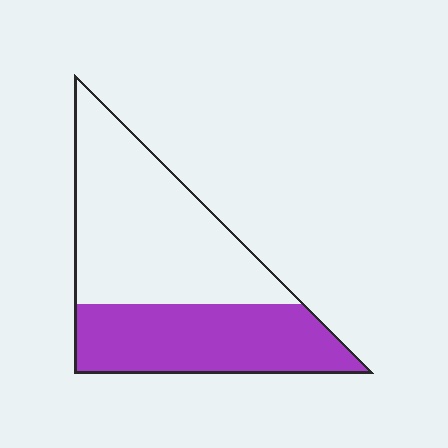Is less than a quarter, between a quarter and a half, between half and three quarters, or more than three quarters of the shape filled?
Between a quarter and a half.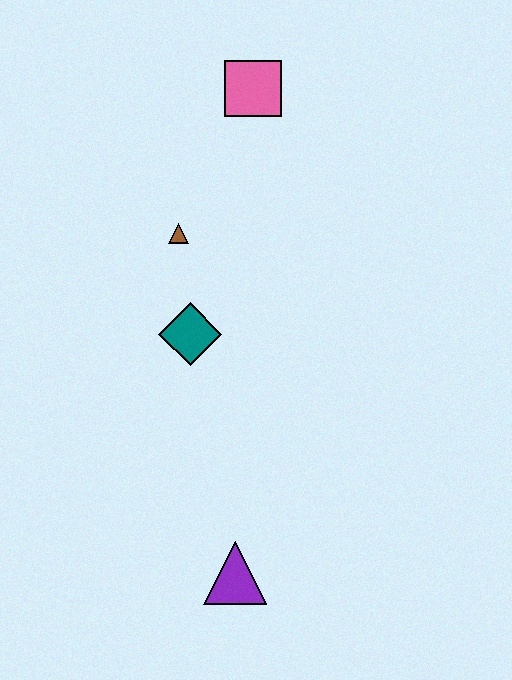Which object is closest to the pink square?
The brown triangle is closest to the pink square.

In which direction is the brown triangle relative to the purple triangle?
The brown triangle is above the purple triangle.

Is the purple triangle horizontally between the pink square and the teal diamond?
Yes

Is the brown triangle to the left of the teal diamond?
Yes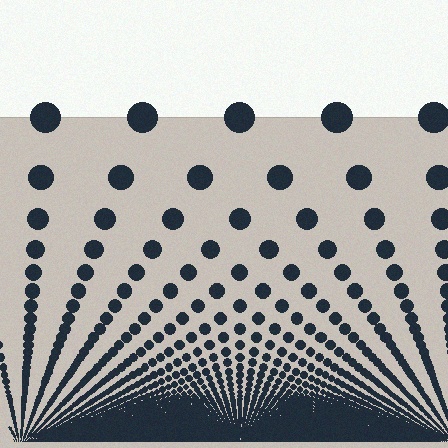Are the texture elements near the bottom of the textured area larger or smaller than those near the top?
Smaller. The gradient is inverted — elements near the bottom are smaller and denser.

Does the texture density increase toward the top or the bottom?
Density increases toward the bottom.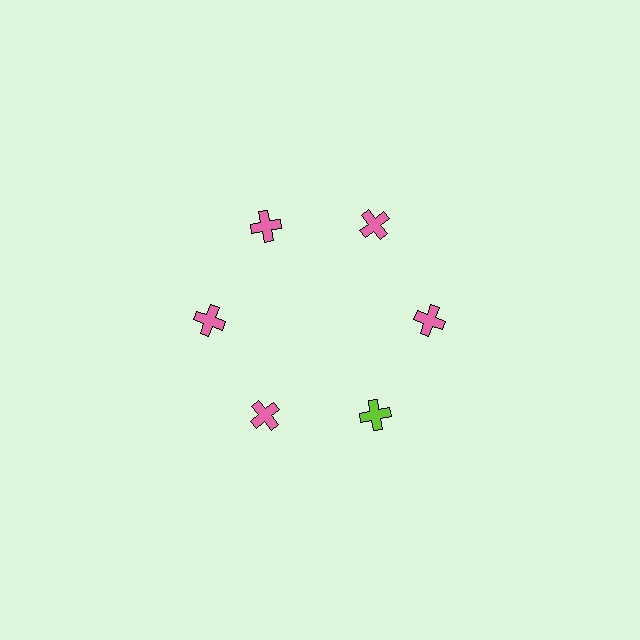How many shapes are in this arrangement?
There are 6 shapes arranged in a ring pattern.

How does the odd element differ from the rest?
It has a different color: lime instead of pink.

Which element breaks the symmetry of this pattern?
The lime cross at roughly the 5 o'clock position breaks the symmetry. All other shapes are pink crosses.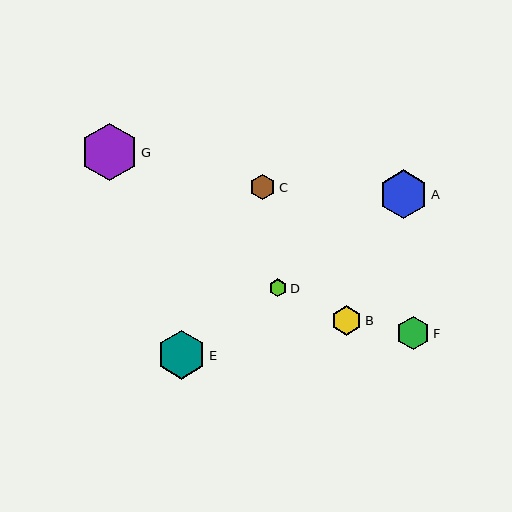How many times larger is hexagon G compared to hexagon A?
Hexagon G is approximately 1.2 times the size of hexagon A.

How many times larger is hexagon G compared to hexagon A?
Hexagon G is approximately 1.2 times the size of hexagon A.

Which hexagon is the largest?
Hexagon G is the largest with a size of approximately 57 pixels.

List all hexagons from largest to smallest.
From largest to smallest: G, E, A, F, B, C, D.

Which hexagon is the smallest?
Hexagon D is the smallest with a size of approximately 18 pixels.